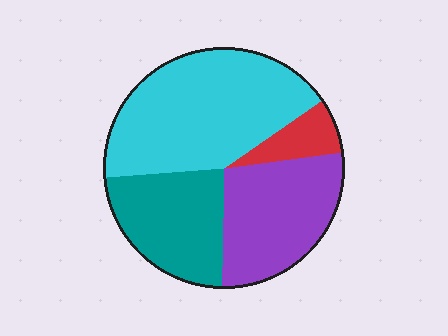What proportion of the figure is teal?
Teal covers roughly 25% of the figure.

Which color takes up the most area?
Cyan, at roughly 40%.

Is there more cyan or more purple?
Cyan.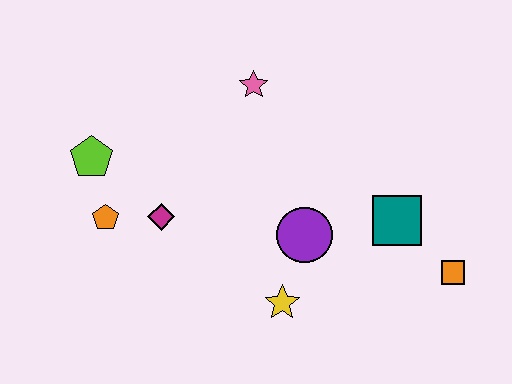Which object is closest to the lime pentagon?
The orange pentagon is closest to the lime pentagon.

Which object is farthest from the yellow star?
The lime pentagon is farthest from the yellow star.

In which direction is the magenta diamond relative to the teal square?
The magenta diamond is to the left of the teal square.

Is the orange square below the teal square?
Yes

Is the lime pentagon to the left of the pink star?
Yes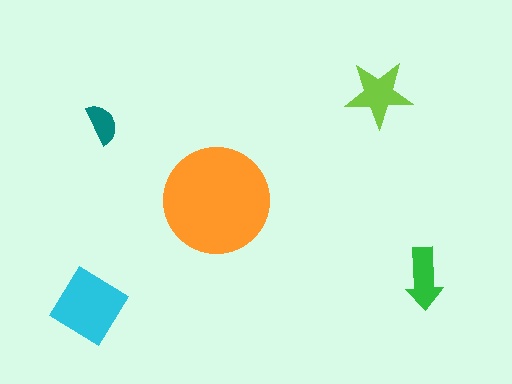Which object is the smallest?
The teal semicircle.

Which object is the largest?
The orange circle.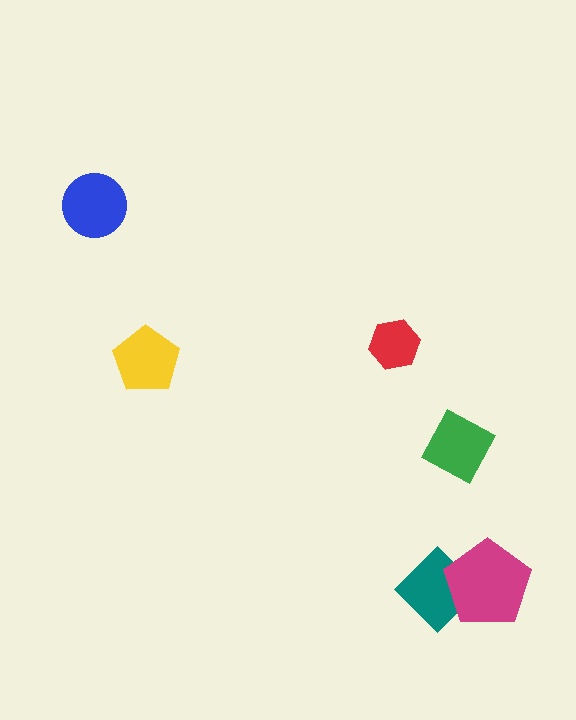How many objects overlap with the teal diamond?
1 object overlaps with the teal diamond.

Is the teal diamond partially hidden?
Yes, it is partially covered by another shape.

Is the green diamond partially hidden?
No, no other shape covers it.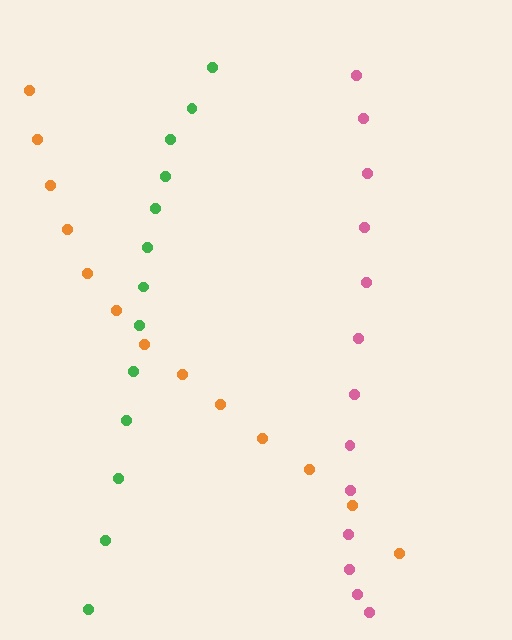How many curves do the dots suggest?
There are 3 distinct paths.